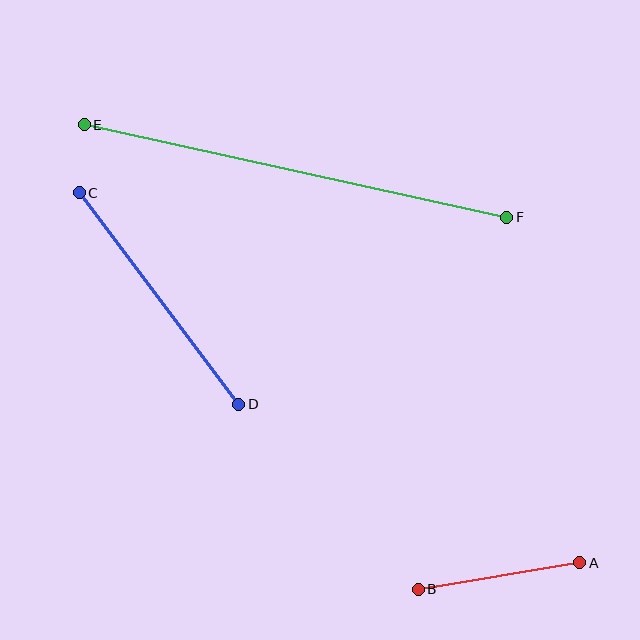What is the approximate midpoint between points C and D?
The midpoint is at approximately (159, 299) pixels.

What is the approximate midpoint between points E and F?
The midpoint is at approximately (295, 171) pixels.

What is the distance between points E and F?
The distance is approximately 432 pixels.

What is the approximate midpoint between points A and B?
The midpoint is at approximately (499, 576) pixels.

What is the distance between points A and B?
The distance is approximately 164 pixels.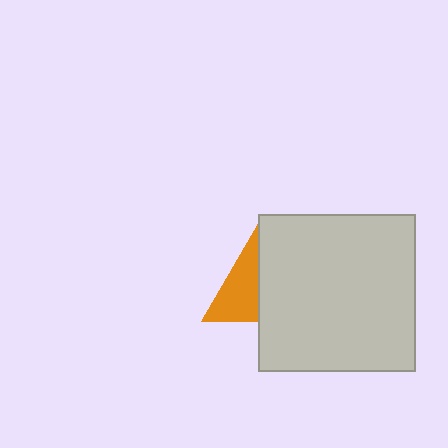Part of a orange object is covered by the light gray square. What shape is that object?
It is a triangle.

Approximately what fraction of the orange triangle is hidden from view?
Roughly 51% of the orange triangle is hidden behind the light gray square.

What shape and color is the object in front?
The object in front is a light gray square.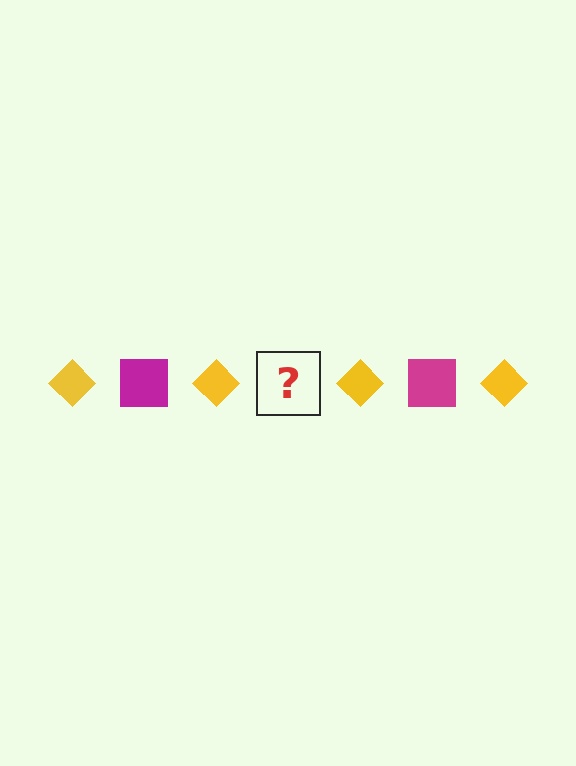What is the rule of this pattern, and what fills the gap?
The rule is that the pattern alternates between yellow diamond and magenta square. The gap should be filled with a magenta square.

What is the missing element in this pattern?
The missing element is a magenta square.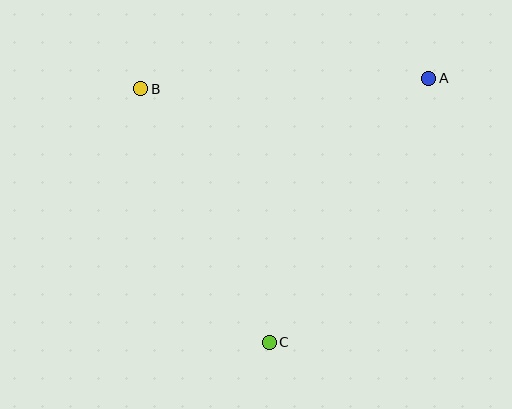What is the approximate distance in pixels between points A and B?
The distance between A and B is approximately 288 pixels.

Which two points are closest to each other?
Points B and C are closest to each other.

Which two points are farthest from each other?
Points A and C are farthest from each other.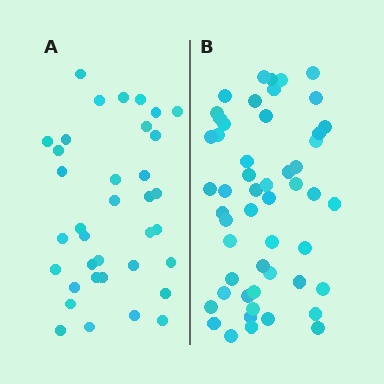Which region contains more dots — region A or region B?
Region B (the right region) has more dots.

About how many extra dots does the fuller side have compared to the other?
Region B has approximately 15 more dots than region A.